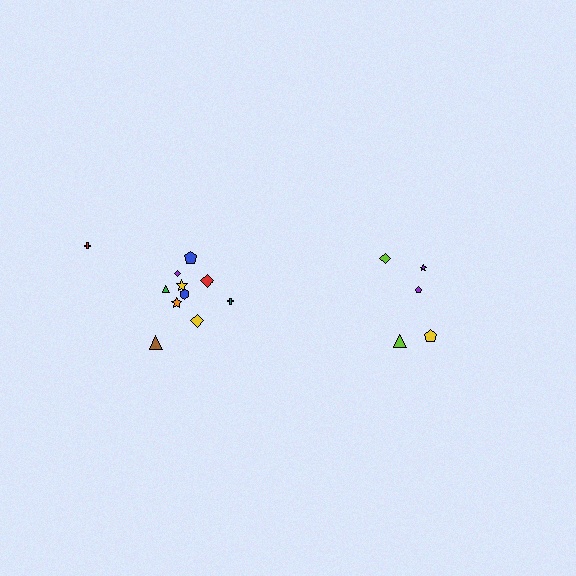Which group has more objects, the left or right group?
The left group.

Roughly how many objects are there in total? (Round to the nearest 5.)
Roughly 15 objects in total.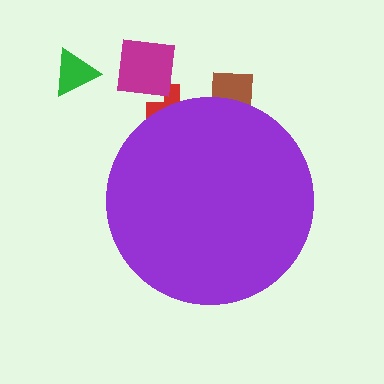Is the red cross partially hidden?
Yes, the red cross is partially hidden behind the purple circle.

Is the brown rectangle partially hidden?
Yes, the brown rectangle is partially hidden behind the purple circle.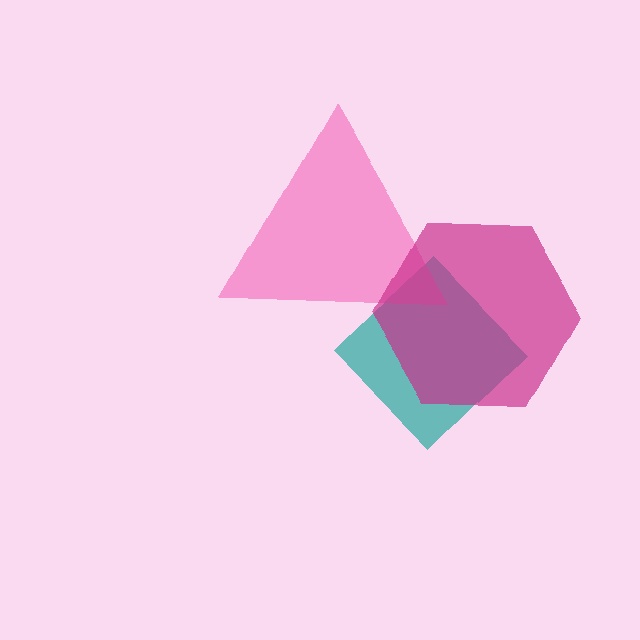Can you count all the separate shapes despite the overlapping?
Yes, there are 3 separate shapes.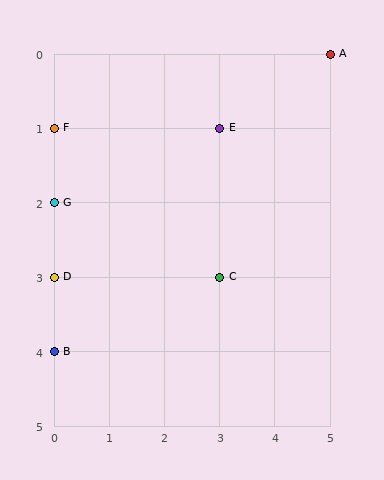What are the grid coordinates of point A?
Point A is at grid coordinates (5, 0).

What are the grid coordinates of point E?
Point E is at grid coordinates (3, 1).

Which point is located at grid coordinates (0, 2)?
Point G is at (0, 2).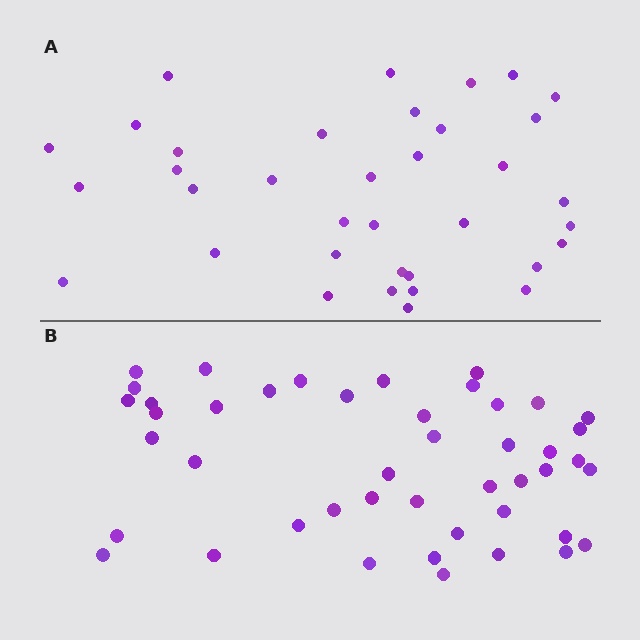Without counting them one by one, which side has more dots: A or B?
Region B (the bottom region) has more dots.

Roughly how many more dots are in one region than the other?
Region B has roughly 8 or so more dots than region A.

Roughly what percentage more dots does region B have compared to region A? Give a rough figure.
About 25% more.